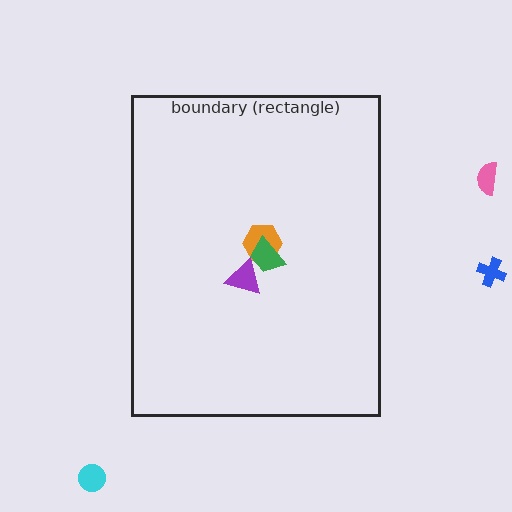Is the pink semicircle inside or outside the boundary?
Outside.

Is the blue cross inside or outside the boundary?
Outside.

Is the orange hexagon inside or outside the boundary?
Inside.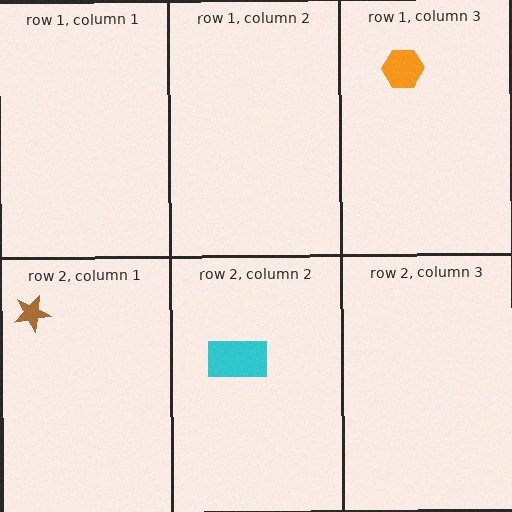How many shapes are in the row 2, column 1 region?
1.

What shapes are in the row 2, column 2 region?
The cyan rectangle.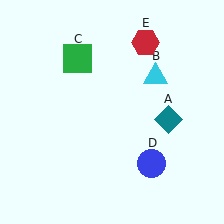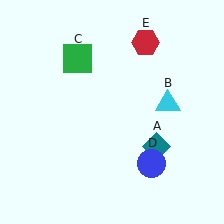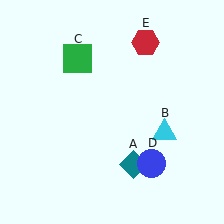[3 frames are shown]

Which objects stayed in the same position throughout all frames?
Green square (object C) and blue circle (object D) and red hexagon (object E) remained stationary.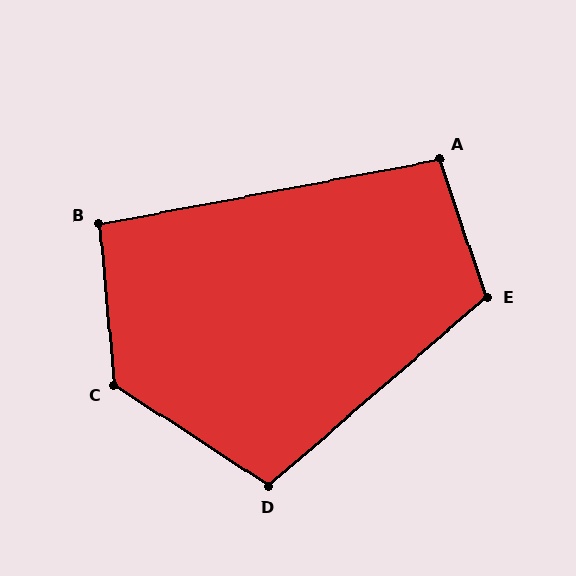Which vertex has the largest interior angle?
C, at approximately 128 degrees.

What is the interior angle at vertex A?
Approximately 98 degrees (obtuse).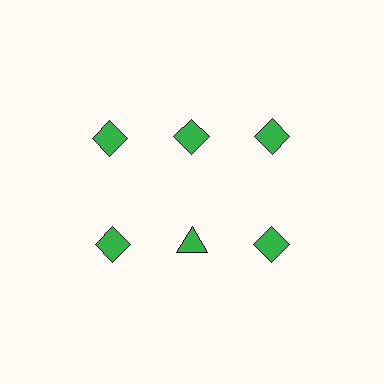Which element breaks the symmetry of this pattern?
The green triangle in the second row, second from left column breaks the symmetry. All other shapes are green diamonds.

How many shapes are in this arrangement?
There are 6 shapes arranged in a grid pattern.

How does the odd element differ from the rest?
It has a different shape: triangle instead of diamond.